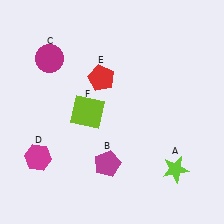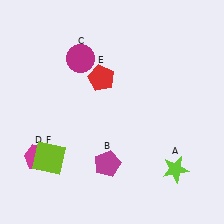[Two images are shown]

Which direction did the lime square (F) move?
The lime square (F) moved down.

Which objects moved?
The objects that moved are: the magenta circle (C), the lime square (F).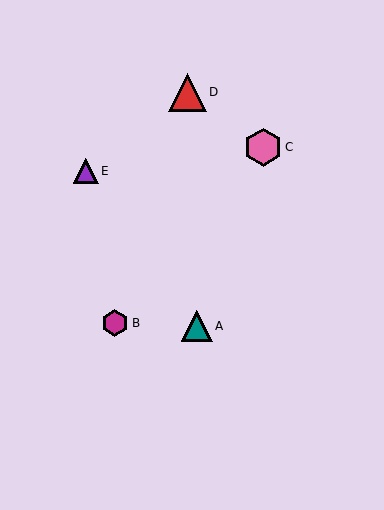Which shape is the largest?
The pink hexagon (labeled C) is the largest.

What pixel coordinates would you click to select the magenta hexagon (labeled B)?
Click at (115, 323) to select the magenta hexagon B.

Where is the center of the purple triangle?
The center of the purple triangle is at (86, 171).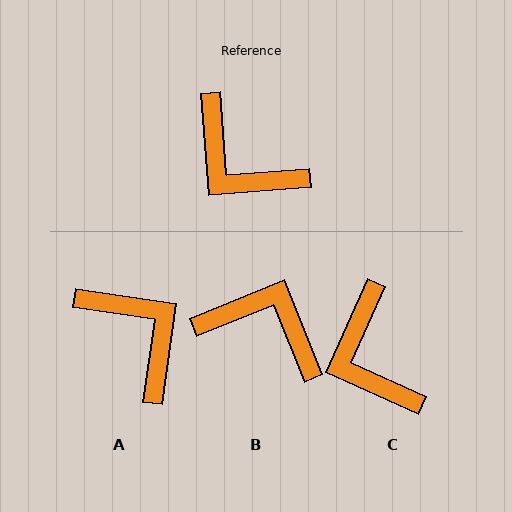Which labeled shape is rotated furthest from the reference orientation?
A, about 167 degrees away.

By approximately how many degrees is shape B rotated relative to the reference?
Approximately 162 degrees clockwise.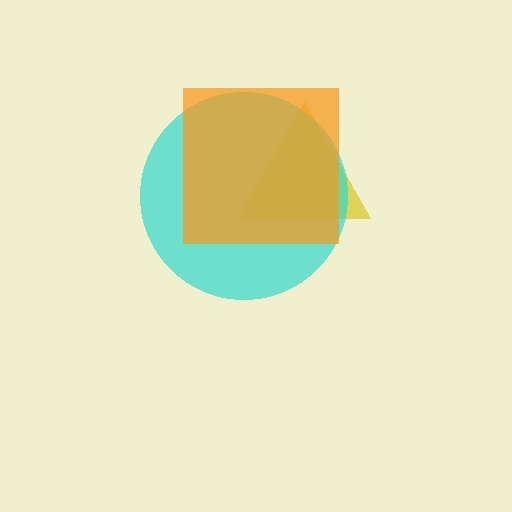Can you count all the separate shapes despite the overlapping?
Yes, there are 3 separate shapes.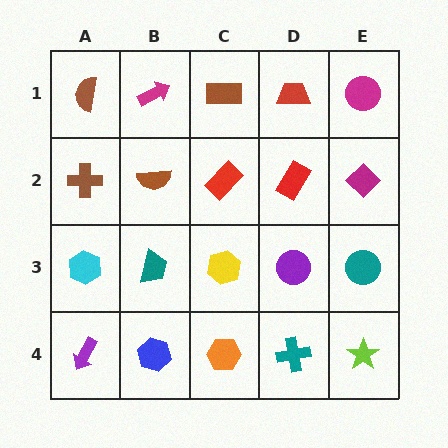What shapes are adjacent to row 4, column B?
A teal trapezoid (row 3, column B), a purple arrow (row 4, column A), an orange hexagon (row 4, column C).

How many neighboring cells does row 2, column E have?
3.